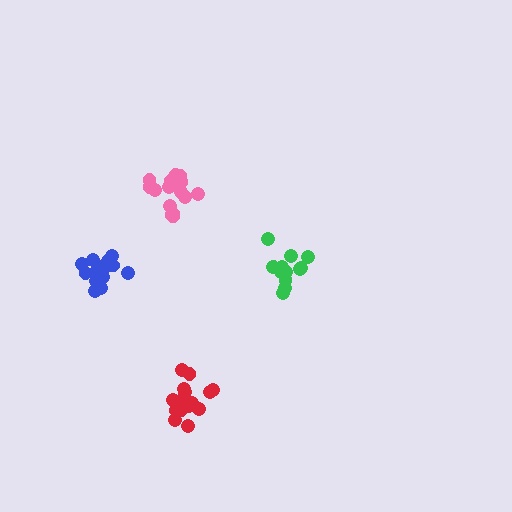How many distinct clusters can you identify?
There are 4 distinct clusters.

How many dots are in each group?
Group 1: 14 dots, Group 2: 16 dots, Group 3: 15 dots, Group 4: 16 dots (61 total).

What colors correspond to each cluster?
The clusters are colored: green, pink, blue, red.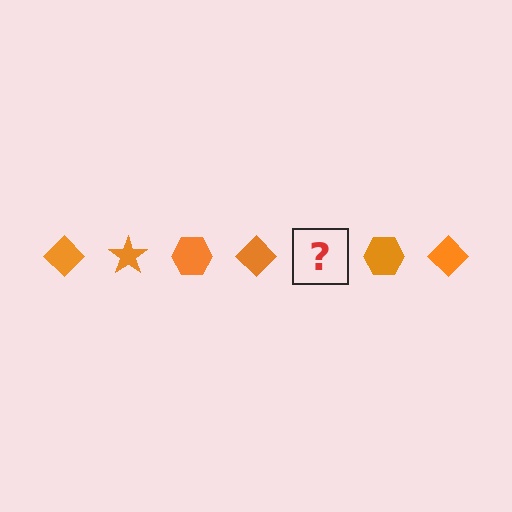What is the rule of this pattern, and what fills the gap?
The rule is that the pattern cycles through diamond, star, hexagon shapes in orange. The gap should be filled with an orange star.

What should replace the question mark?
The question mark should be replaced with an orange star.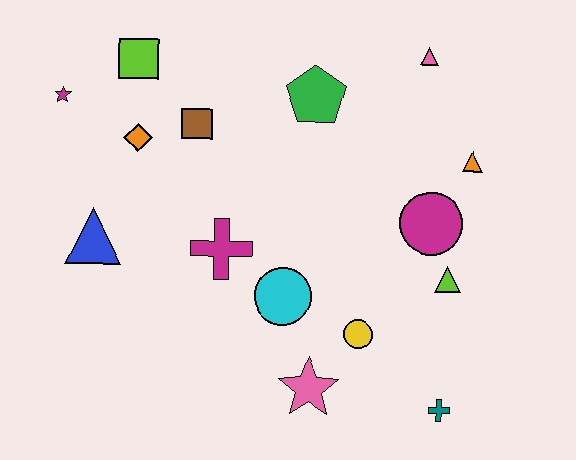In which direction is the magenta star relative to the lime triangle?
The magenta star is to the left of the lime triangle.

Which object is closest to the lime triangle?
The magenta circle is closest to the lime triangle.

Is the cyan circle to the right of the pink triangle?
No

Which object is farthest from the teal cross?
The magenta star is farthest from the teal cross.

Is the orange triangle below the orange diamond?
Yes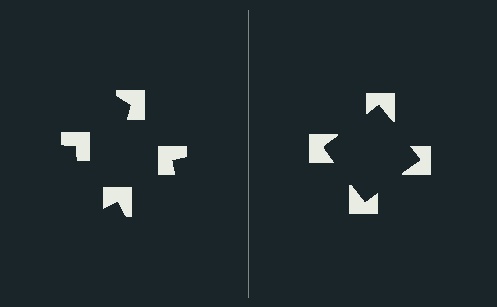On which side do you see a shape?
An illusory square appears on the right side. On the left side the wedge cuts are rotated, so no coherent shape forms.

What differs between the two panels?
The notched squares are positioned identically on both sides; only the wedge orientations differ. On the right they align to a square; on the left they are misaligned.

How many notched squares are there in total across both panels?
8 — 4 on each side.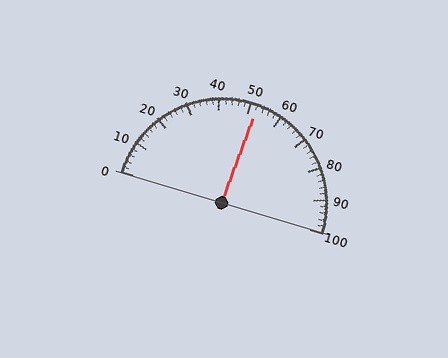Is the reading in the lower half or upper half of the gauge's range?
The reading is in the upper half of the range (0 to 100).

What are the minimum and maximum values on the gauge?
The gauge ranges from 0 to 100.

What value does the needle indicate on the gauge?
The needle indicates approximately 52.